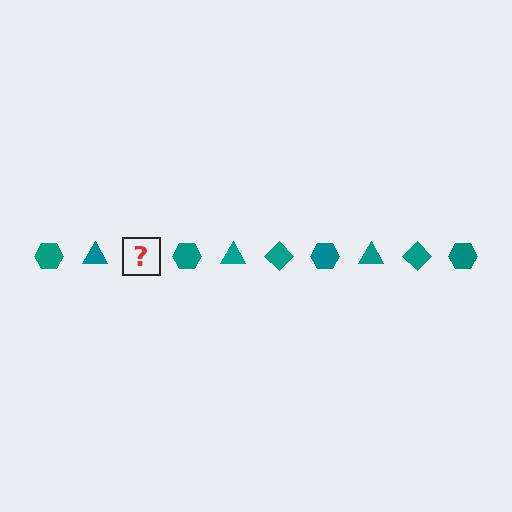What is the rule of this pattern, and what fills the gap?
The rule is that the pattern cycles through hexagon, triangle, diamond shapes in teal. The gap should be filled with a teal diamond.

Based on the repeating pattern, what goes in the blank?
The blank should be a teal diamond.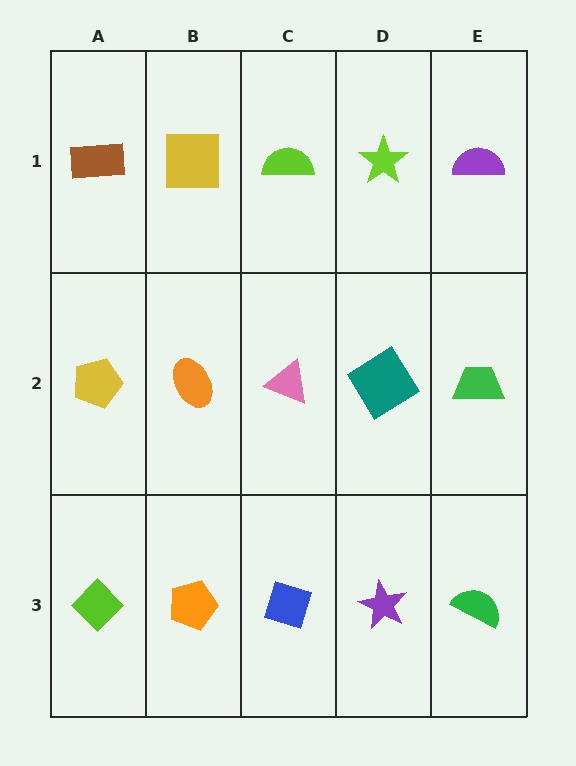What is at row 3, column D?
A purple star.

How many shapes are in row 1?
5 shapes.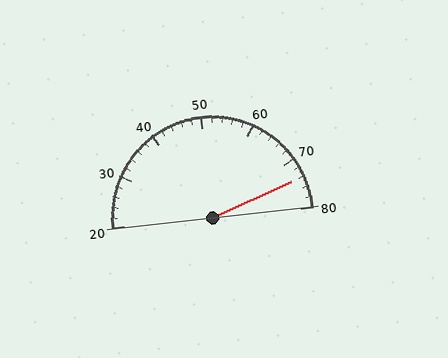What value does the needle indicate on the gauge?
The needle indicates approximately 74.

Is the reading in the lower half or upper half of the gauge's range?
The reading is in the upper half of the range (20 to 80).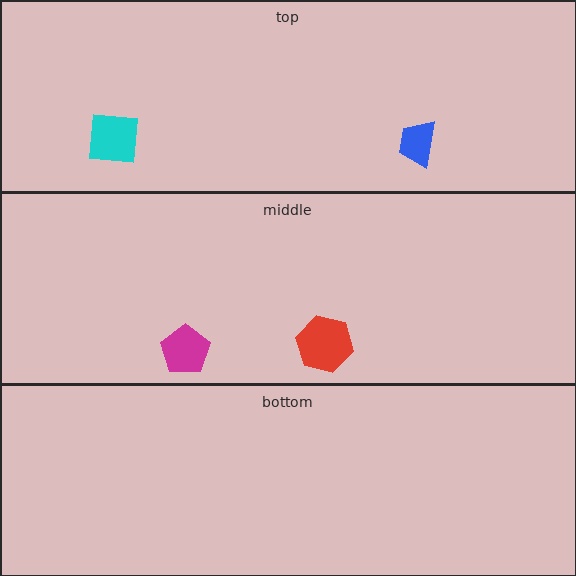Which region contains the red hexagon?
The middle region.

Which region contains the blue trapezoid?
The top region.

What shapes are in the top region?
The cyan square, the blue trapezoid.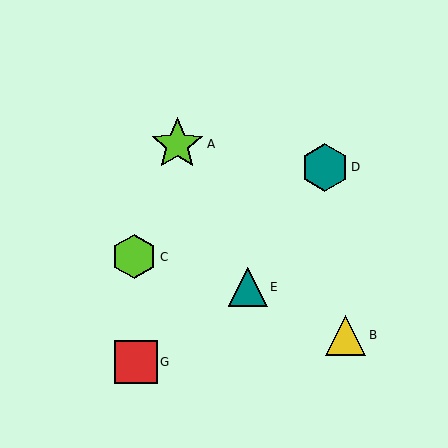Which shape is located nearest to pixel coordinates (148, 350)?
The red square (labeled G) at (136, 362) is nearest to that location.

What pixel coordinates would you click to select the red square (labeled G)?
Click at (136, 362) to select the red square G.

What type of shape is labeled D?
Shape D is a teal hexagon.